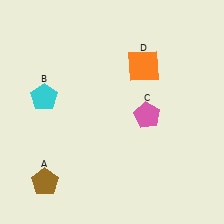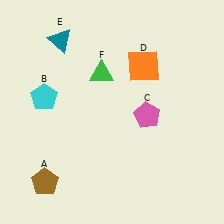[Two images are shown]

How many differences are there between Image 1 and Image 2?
There are 2 differences between the two images.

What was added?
A teal triangle (E), a green triangle (F) were added in Image 2.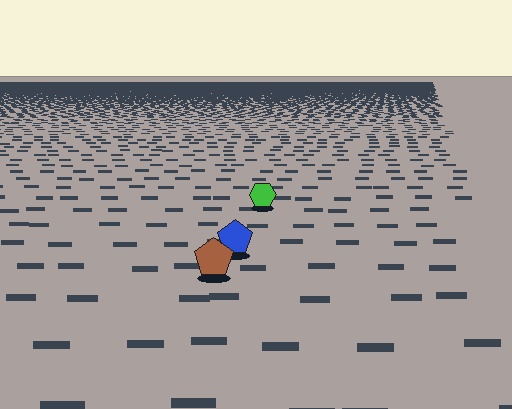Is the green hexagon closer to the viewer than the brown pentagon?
No. The brown pentagon is closer — you can tell from the texture gradient: the ground texture is coarser near it.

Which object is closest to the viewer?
The brown pentagon is closest. The texture marks near it are larger and more spread out.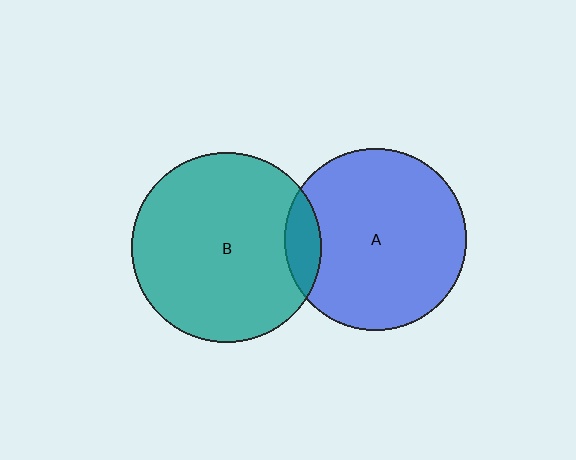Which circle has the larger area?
Circle B (teal).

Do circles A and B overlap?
Yes.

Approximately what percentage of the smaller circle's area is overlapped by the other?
Approximately 10%.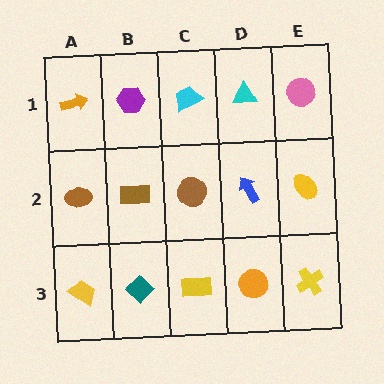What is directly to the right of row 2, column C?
A blue arrow.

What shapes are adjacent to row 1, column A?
A brown ellipse (row 2, column A), a purple hexagon (row 1, column B).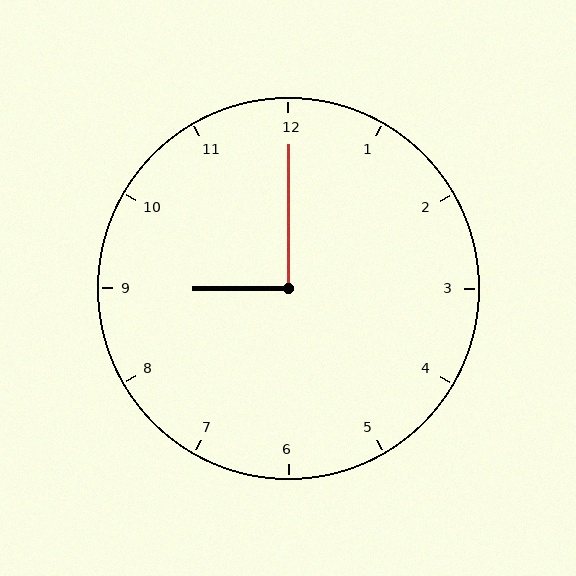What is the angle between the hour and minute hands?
Approximately 90 degrees.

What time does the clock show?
9:00.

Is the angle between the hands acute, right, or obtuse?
It is right.